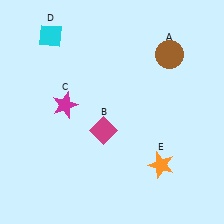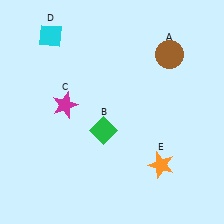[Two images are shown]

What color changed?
The diamond (B) changed from magenta in Image 1 to green in Image 2.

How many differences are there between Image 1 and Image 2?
There is 1 difference between the two images.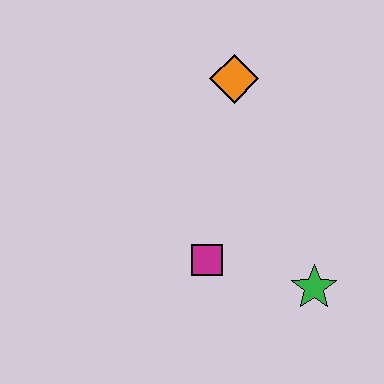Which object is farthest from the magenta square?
The orange diamond is farthest from the magenta square.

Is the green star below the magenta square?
Yes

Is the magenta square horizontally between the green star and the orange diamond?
No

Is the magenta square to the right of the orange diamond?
No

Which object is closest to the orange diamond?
The magenta square is closest to the orange diamond.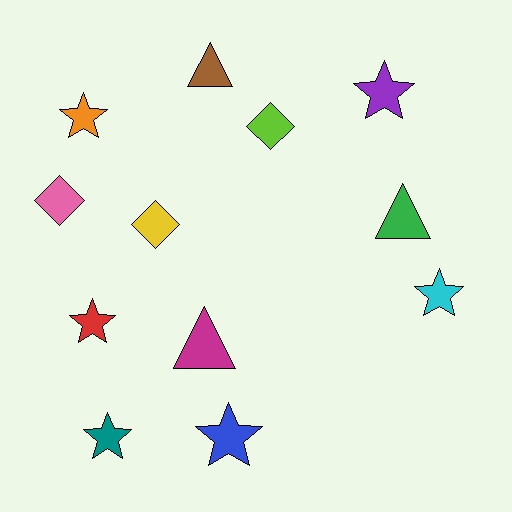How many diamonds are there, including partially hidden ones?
There are 3 diamonds.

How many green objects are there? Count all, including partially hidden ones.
There is 1 green object.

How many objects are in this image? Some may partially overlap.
There are 12 objects.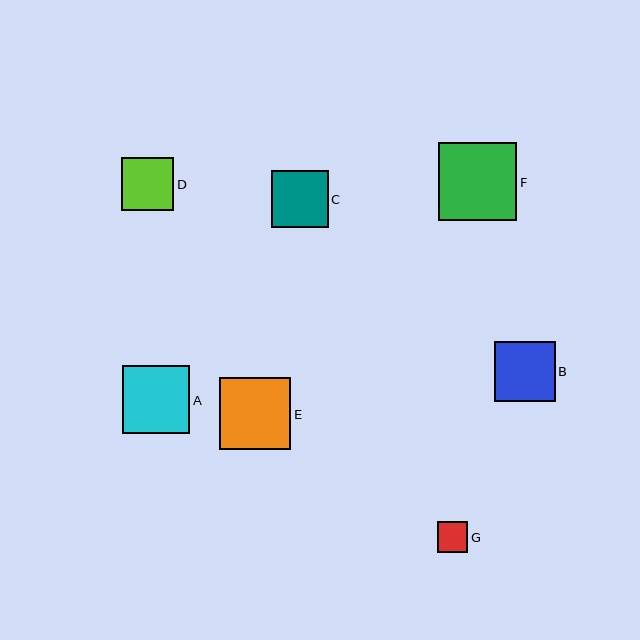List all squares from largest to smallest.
From largest to smallest: F, E, A, B, C, D, G.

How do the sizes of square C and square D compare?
Square C and square D are approximately the same size.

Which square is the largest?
Square F is the largest with a size of approximately 78 pixels.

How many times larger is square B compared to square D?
Square B is approximately 1.1 times the size of square D.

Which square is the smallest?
Square G is the smallest with a size of approximately 30 pixels.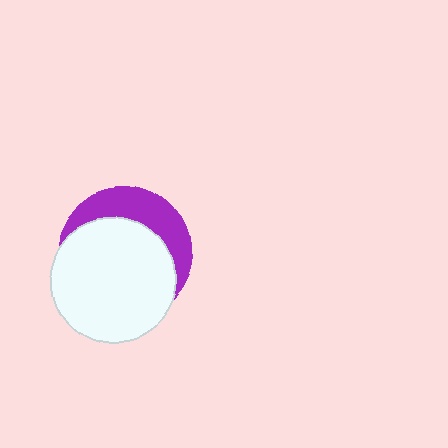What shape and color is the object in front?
The object in front is a white circle.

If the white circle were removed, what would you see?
You would see the complete purple circle.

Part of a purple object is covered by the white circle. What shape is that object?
It is a circle.